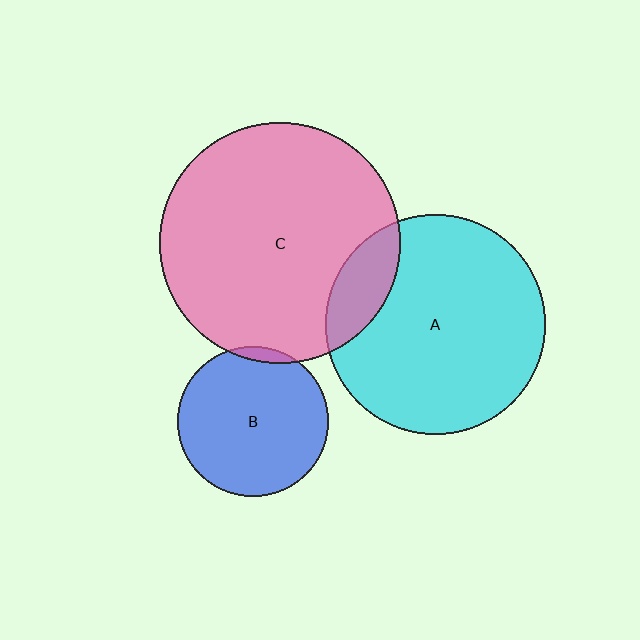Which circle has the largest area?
Circle C (pink).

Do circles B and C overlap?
Yes.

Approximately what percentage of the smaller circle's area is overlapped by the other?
Approximately 5%.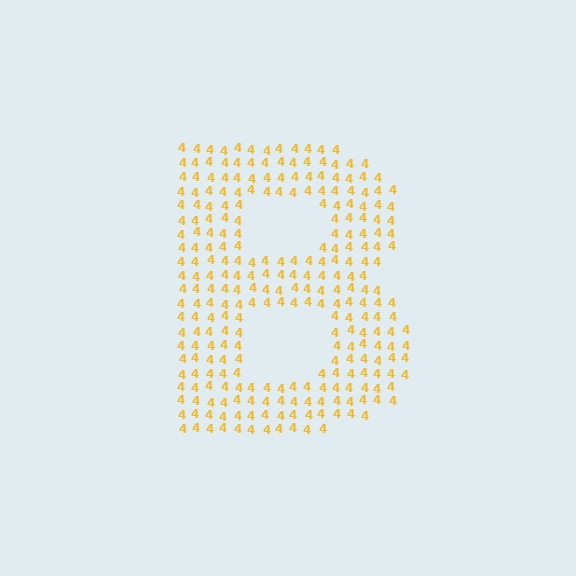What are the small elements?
The small elements are digit 4's.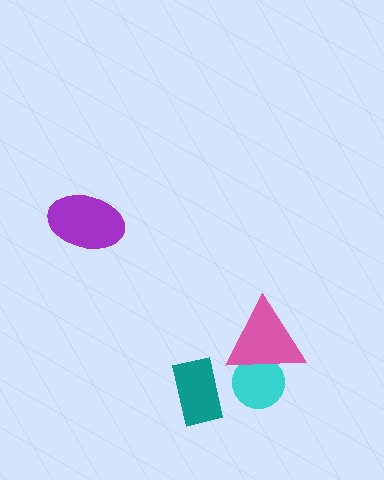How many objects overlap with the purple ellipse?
0 objects overlap with the purple ellipse.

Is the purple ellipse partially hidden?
No, no other shape covers it.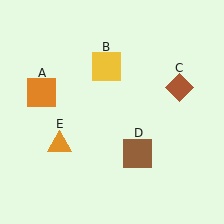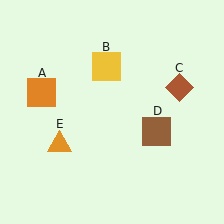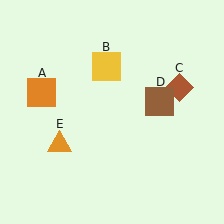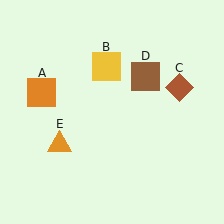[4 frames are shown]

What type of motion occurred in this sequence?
The brown square (object D) rotated counterclockwise around the center of the scene.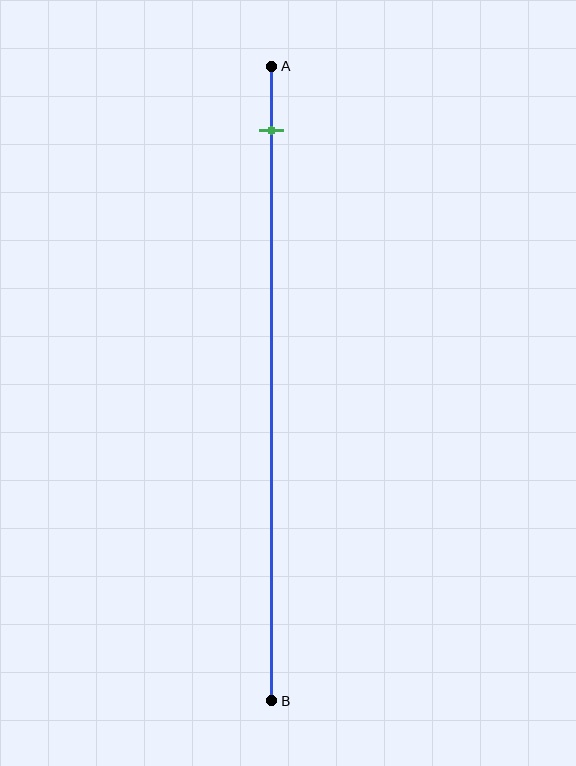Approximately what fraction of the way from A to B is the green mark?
The green mark is approximately 10% of the way from A to B.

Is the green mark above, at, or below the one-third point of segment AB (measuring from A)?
The green mark is above the one-third point of segment AB.